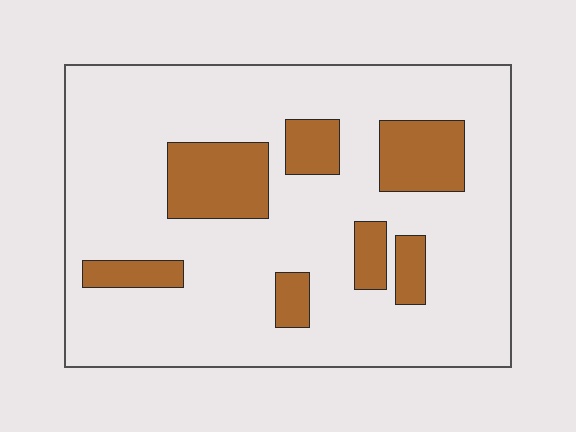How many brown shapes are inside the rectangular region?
7.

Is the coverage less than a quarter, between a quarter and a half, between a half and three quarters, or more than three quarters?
Less than a quarter.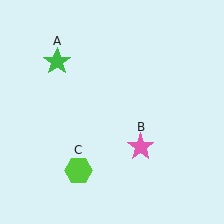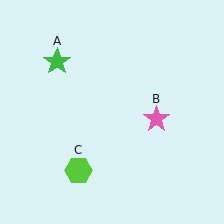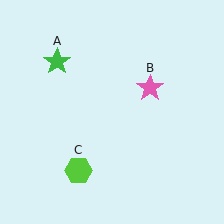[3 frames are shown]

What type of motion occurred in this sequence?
The pink star (object B) rotated counterclockwise around the center of the scene.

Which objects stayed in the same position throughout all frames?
Green star (object A) and lime hexagon (object C) remained stationary.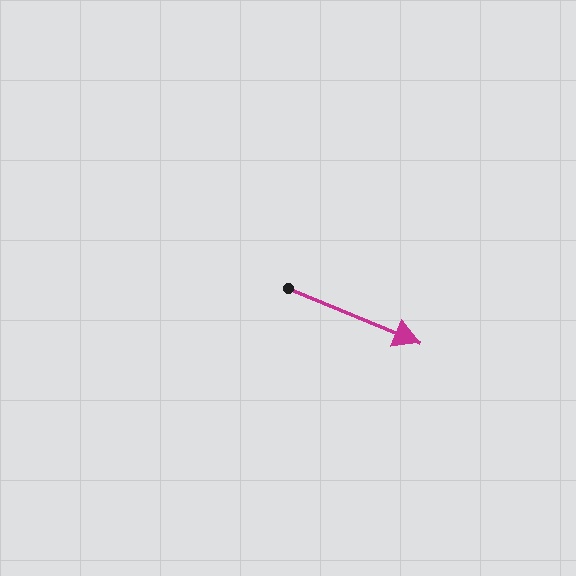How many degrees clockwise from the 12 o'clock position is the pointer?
Approximately 113 degrees.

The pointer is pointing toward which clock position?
Roughly 4 o'clock.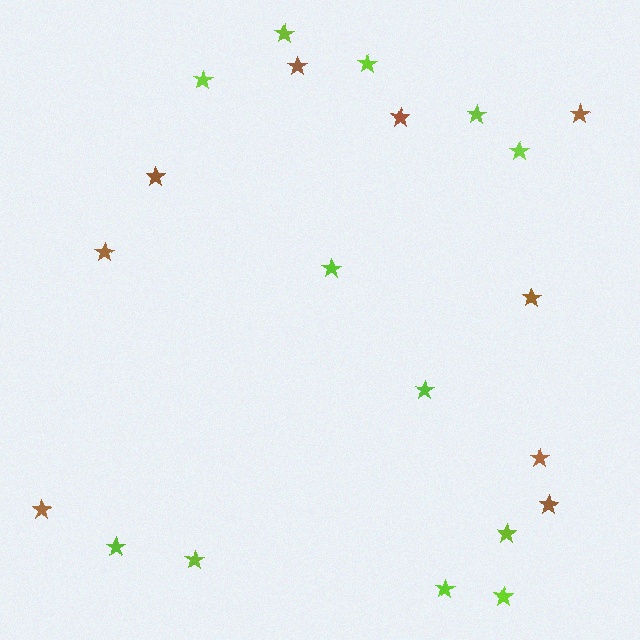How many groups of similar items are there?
There are 2 groups: one group of lime stars (12) and one group of brown stars (9).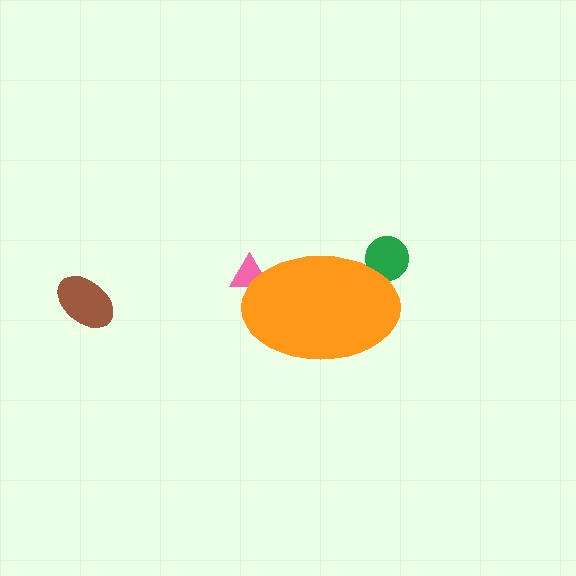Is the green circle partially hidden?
Yes, the green circle is partially hidden behind the orange ellipse.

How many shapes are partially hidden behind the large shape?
2 shapes are partially hidden.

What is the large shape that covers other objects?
An orange ellipse.